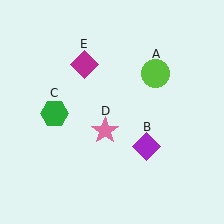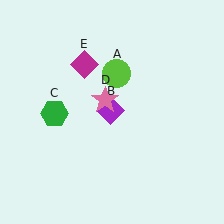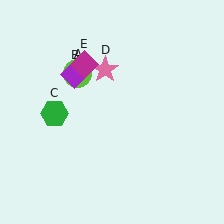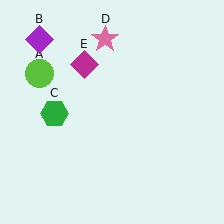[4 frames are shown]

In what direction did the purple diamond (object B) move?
The purple diamond (object B) moved up and to the left.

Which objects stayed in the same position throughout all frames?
Green hexagon (object C) and magenta diamond (object E) remained stationary.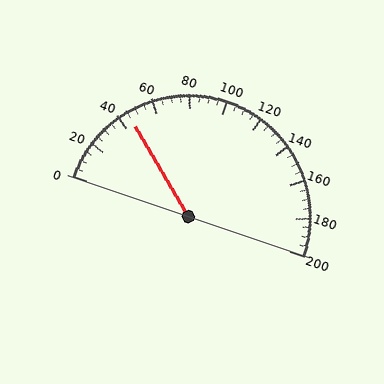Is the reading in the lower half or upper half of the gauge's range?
The reading is in the lower half of the range (0 to 200).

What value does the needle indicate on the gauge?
The needle indicates approximately 45.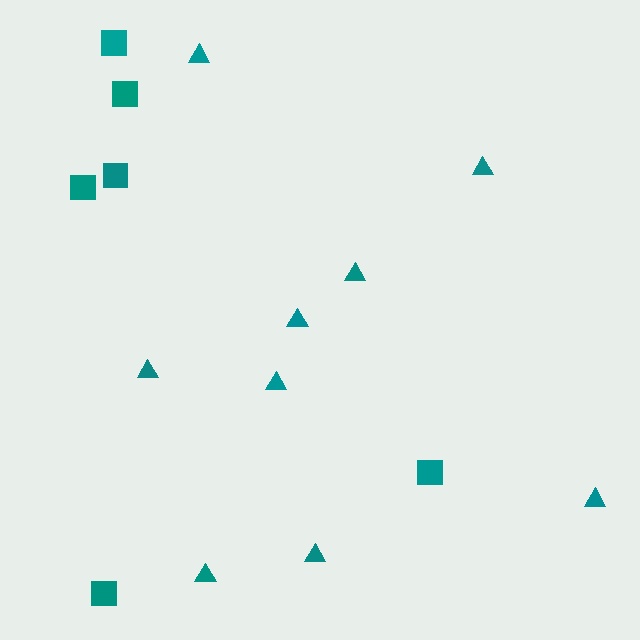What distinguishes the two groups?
There are 2 groups: one group of triangles (9) and one group of squares (6).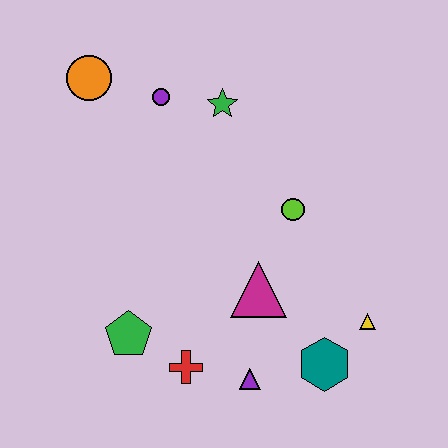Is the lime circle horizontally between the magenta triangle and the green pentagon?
No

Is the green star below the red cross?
No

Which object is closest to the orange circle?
The purple circle is closest to the orange circle.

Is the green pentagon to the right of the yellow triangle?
No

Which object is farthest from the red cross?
The orange circle is farthest from the red cross.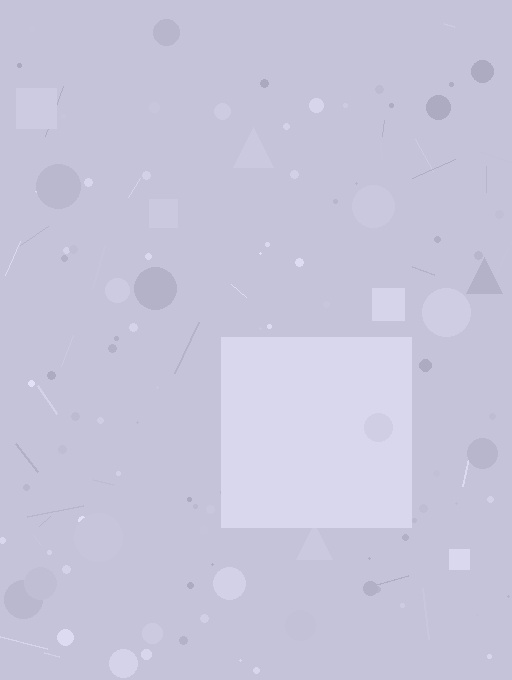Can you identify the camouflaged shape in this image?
The camouflaged shape is a square.